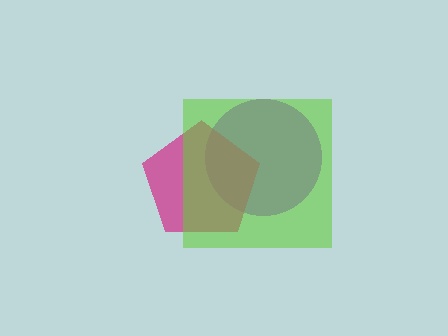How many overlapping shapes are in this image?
There are 3 overlapping shapes in the image.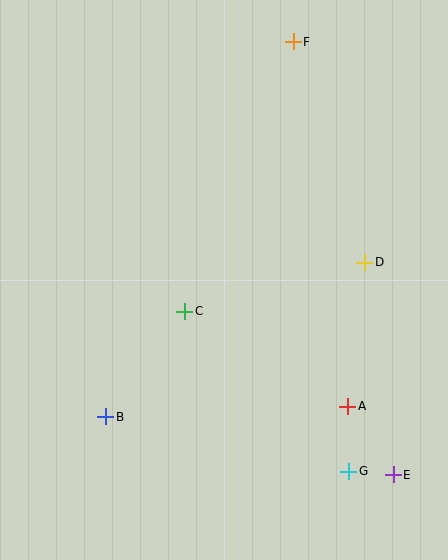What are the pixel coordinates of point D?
Point D is at (365, 262).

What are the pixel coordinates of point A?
Point A is at (348, 406).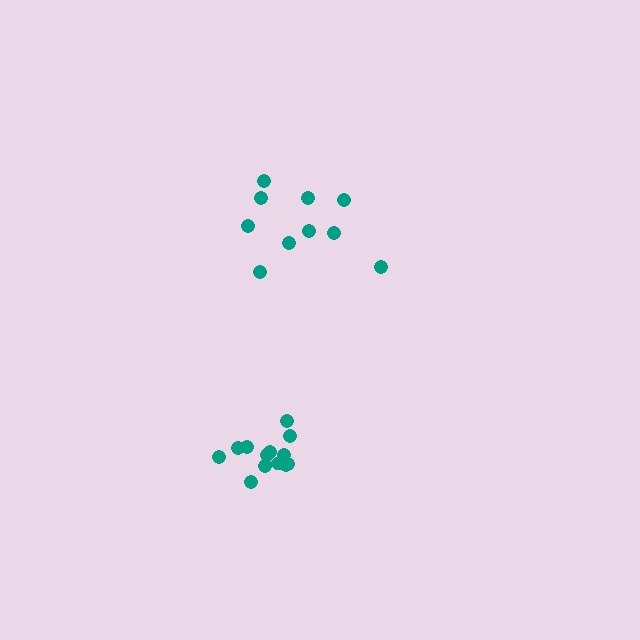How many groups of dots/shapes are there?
There are 2 groups.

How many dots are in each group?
Group 1: 13 dots, Group 2: 10 dots (23 total).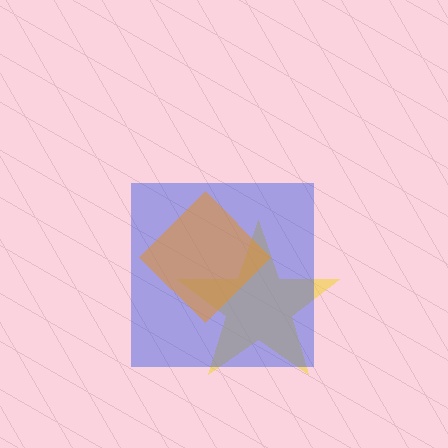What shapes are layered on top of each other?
The layered shapes are: a yellow star, a blue square, an orange diamond.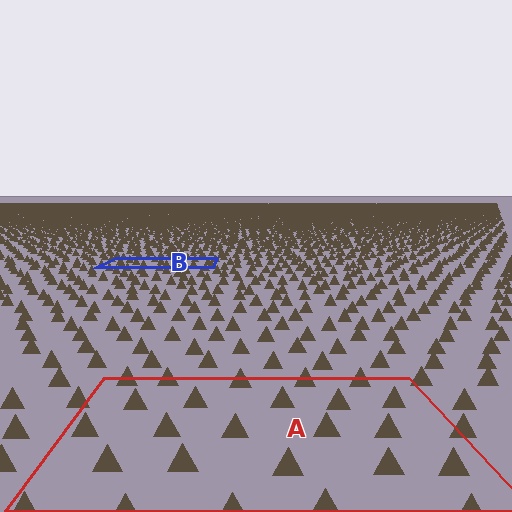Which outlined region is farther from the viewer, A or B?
Region B is farther from the viewer — the texture elements inside it appear smaller and more densely packed.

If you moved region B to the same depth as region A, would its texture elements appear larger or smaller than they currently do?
They would appear larger. At a closer depth, the same texture elements are projected at a bigger on-screen size.